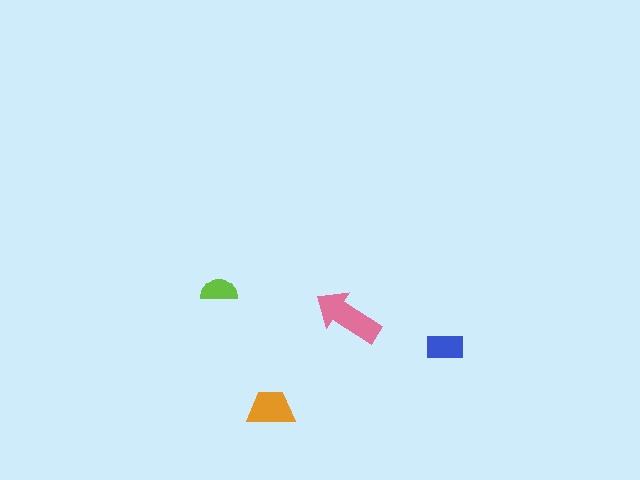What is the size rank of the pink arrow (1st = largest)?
1st.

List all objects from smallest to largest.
The lime semicircle, the blue rectangle, the orange trapezoid, the pink arrow.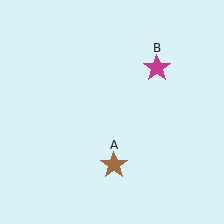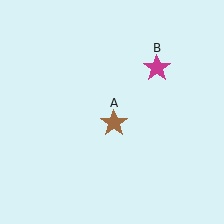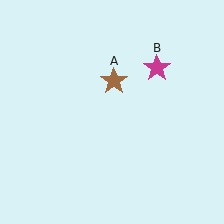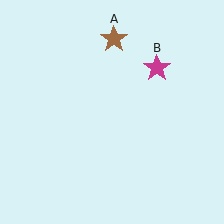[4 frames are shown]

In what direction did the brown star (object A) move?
The brown star (object A) moved up.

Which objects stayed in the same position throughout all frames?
Magenta star (object B) remained stationary.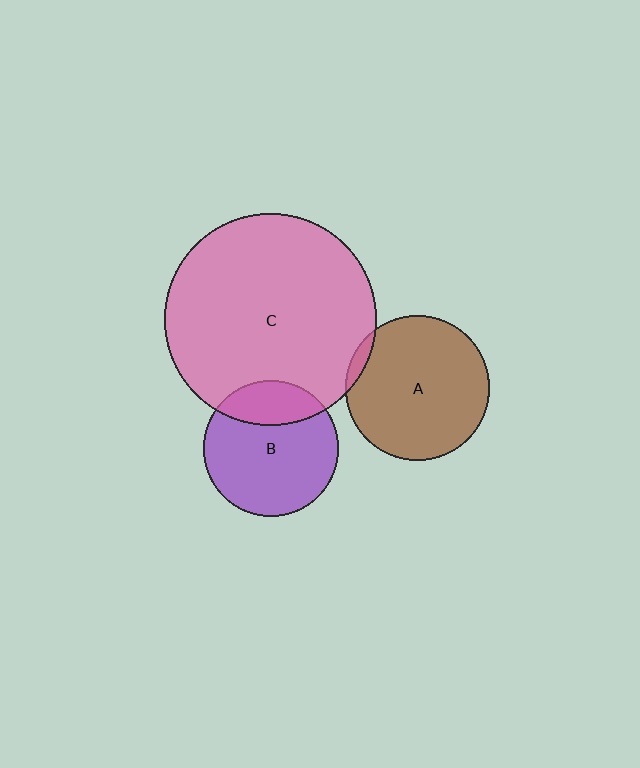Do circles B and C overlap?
Yes.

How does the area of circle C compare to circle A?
Approximately 2.1 times.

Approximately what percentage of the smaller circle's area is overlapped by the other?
Approximately 25%.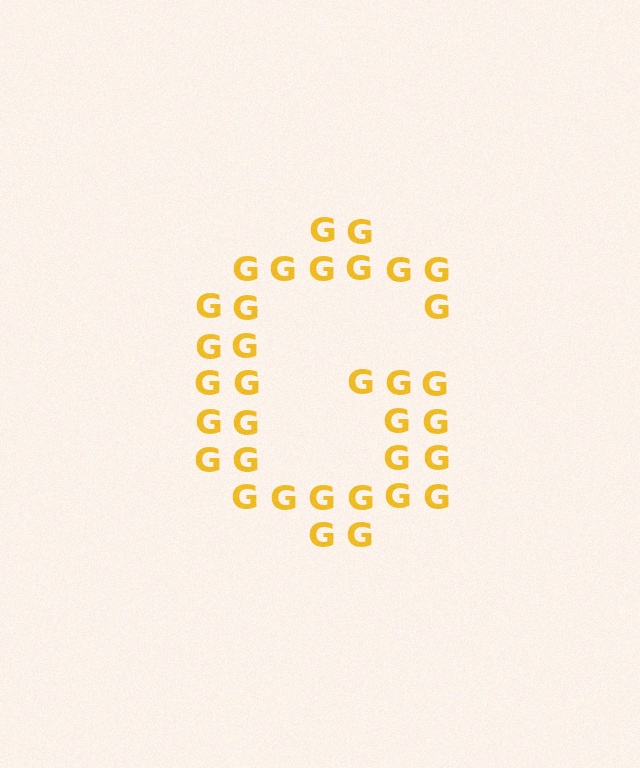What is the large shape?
The large shape is the letter G.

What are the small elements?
The small elements are letter G's.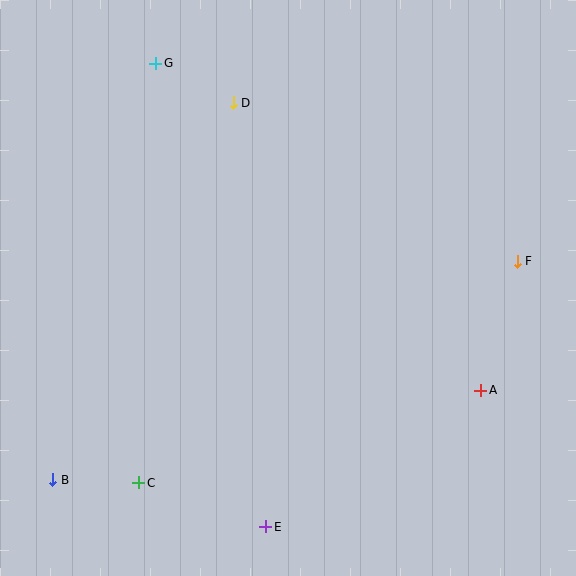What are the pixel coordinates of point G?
Point G is at (156, 63).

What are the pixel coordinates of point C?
Point C is at (139, 483).